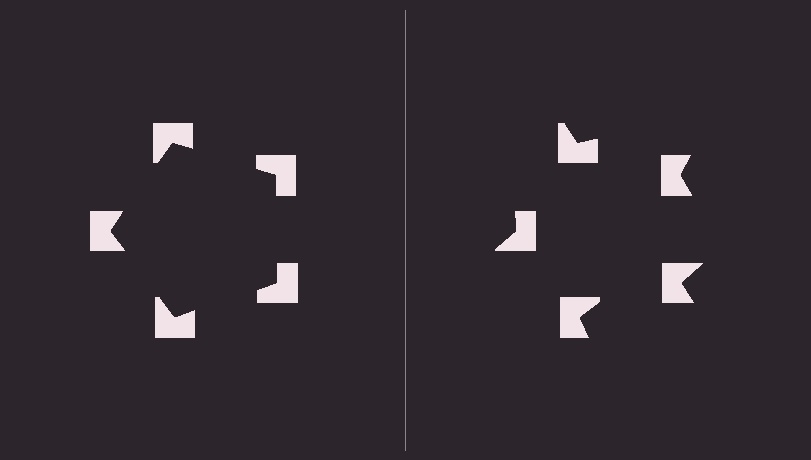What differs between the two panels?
The notched squares are positioned identically on both sides; only the wedge orientations differ. On the left they align to a pentagon; on the right they are misaligned.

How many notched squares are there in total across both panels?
10 — 5 on each side.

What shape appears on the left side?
An illusory pentagon.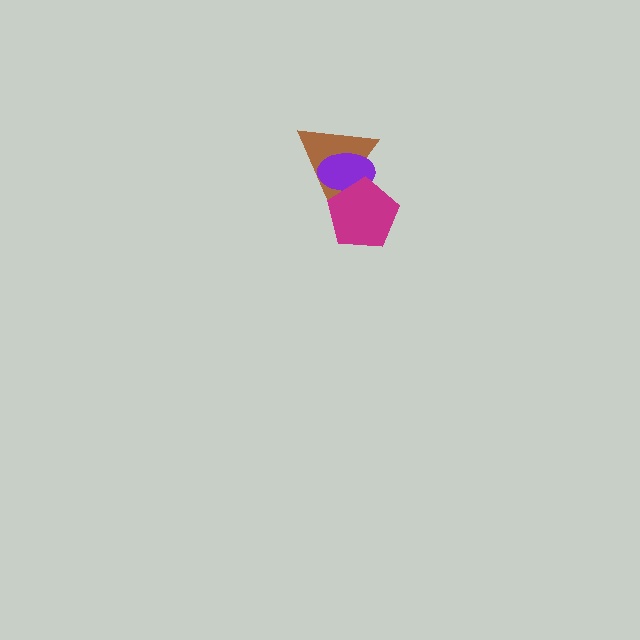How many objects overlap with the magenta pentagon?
2 objects overlap with the magenta pentagon.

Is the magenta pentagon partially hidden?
No, no other shape covers it.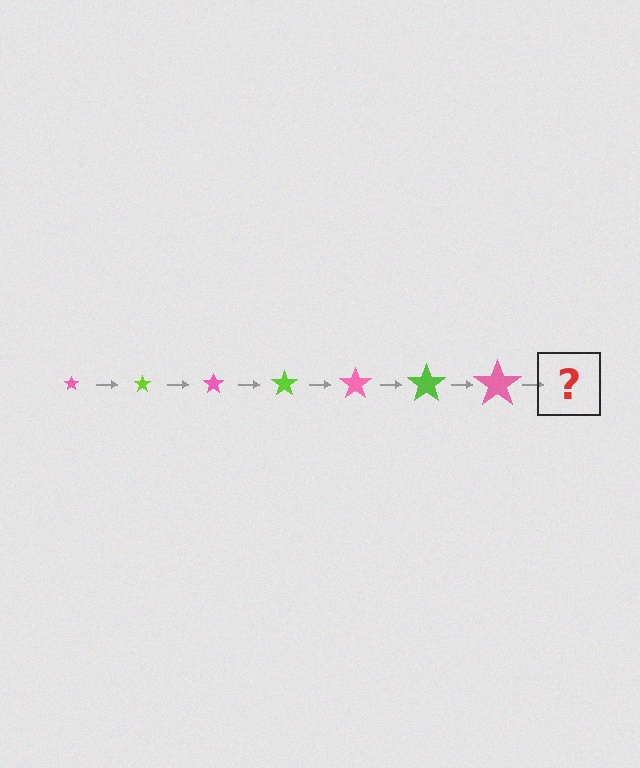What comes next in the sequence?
The next element should be a lime star, larger than the previous one.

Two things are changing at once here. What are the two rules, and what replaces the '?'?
The two rules are that the star grows larger each step and the color cycles through pink and lime. The '?' should be a lime star, larger than the previous one.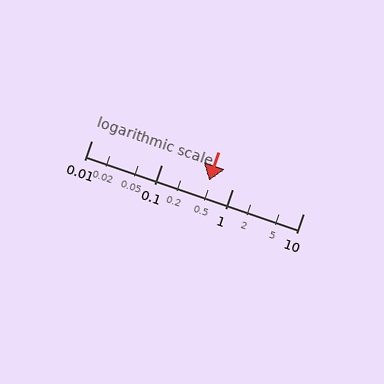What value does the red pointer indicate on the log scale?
The pointer indicates approximately 0.46.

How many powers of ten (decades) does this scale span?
The scale spans 3 decades, from 0.01 to 10.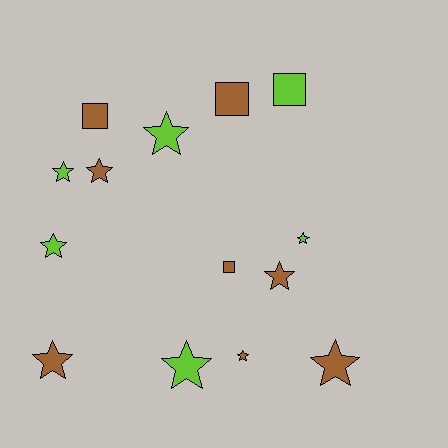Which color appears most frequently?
Brown, with 8 objects.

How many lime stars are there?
There are 5 lime stars.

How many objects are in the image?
There are 14 objects.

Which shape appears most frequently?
Star, with 10 objects.